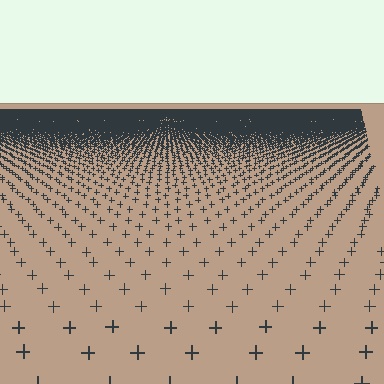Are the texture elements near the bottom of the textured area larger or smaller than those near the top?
Larger. Near the bottom, elements are closer to the viewer and appear at a bigger on-screen size.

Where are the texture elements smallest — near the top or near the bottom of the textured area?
Near the top.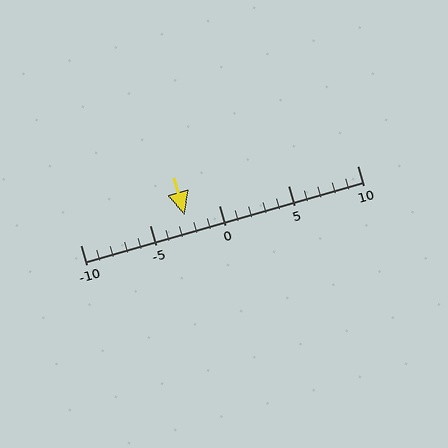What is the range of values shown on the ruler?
The ruler shows values from -10 to 10.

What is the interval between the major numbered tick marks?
The major tick marks are spaced 5 units apart.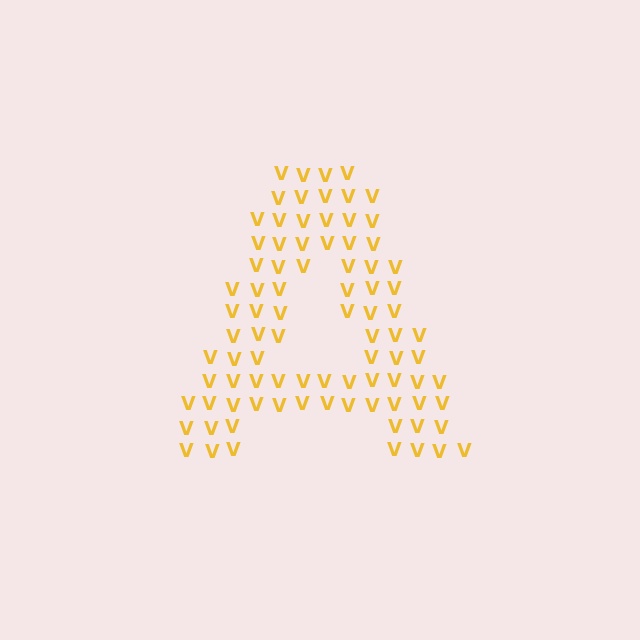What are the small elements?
The small elements are letter V's.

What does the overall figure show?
The overall figure shows the letter A.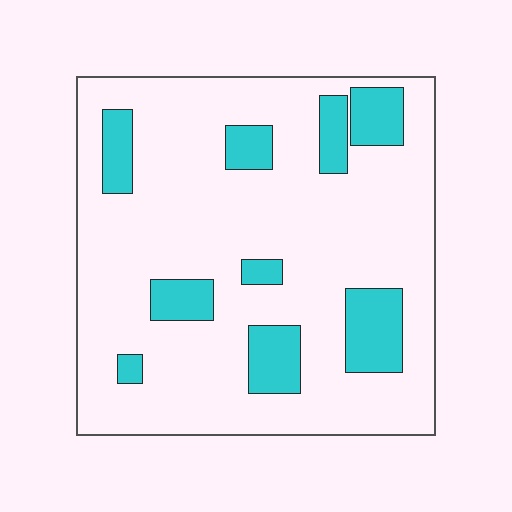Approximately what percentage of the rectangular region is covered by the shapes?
Approximately 20%.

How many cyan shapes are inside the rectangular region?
9.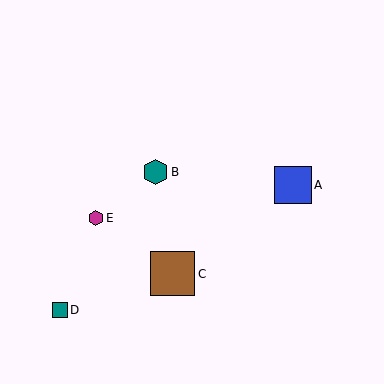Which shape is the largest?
The brown square (labeled C) is the largest.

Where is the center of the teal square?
The center of the teal square is at (60, 310).